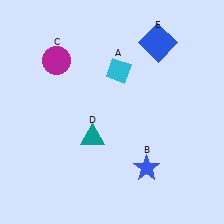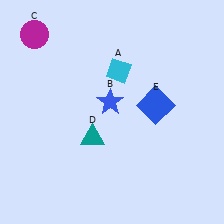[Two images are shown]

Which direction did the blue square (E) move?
The blue square (E) moved down.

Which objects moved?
The objects that moved are: the blue star (B), the magenta circle (C), the blue square (E).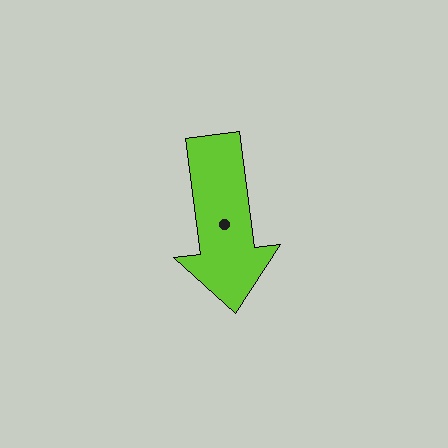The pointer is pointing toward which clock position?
Roughly 6 o'clock.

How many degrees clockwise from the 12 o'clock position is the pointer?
Approximately 173 degrees.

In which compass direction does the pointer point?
South.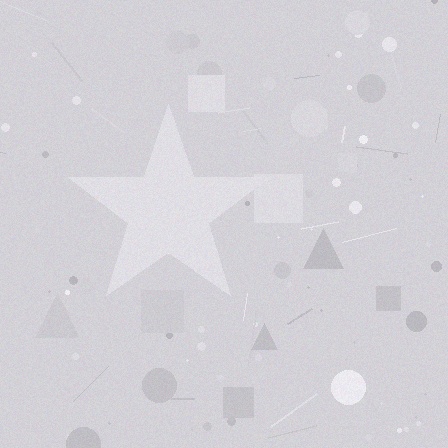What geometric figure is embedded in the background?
A star is embedded in the background.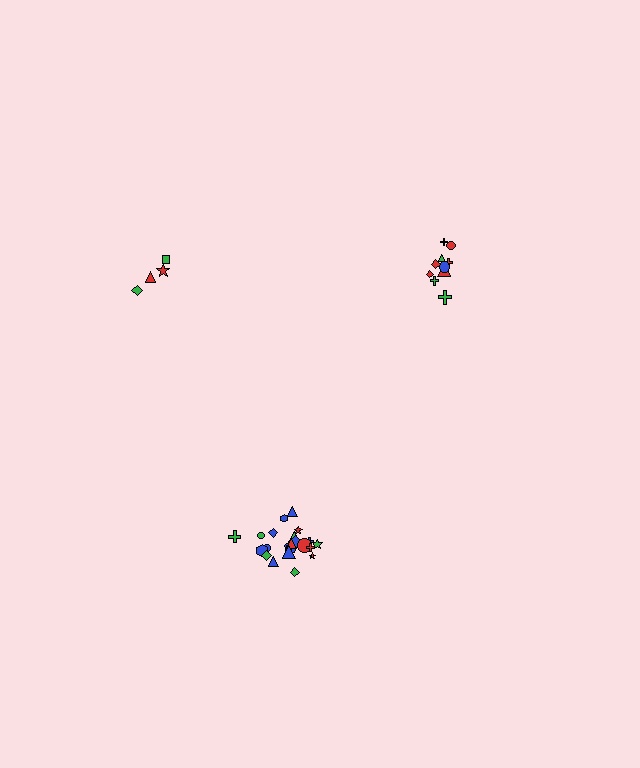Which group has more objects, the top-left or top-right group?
The top-right group.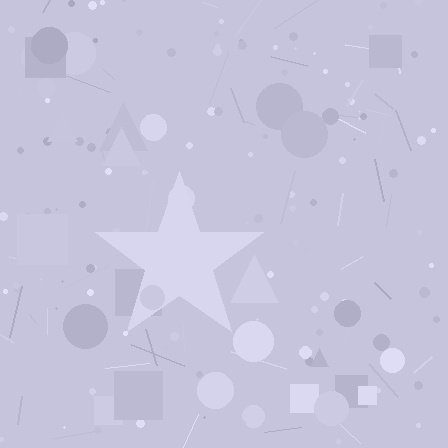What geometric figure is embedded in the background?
A star is embedded in the background.